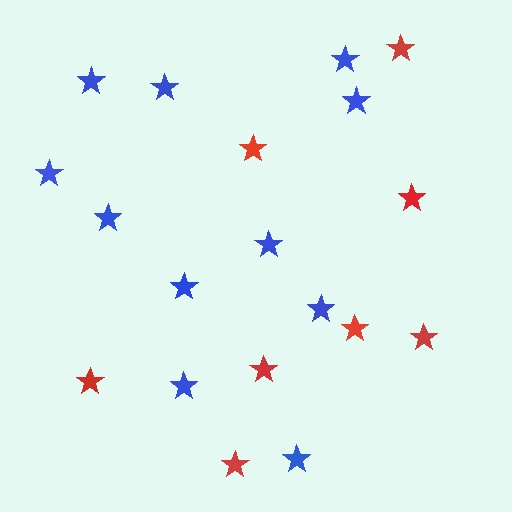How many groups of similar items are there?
There are 2 groups: one group of red stars (8) and one group of blue stars (11).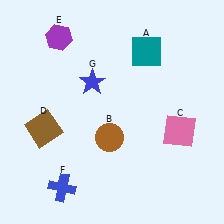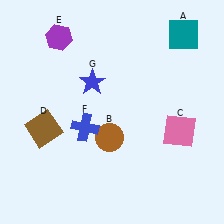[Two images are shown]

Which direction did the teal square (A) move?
The teal square (A) moved right.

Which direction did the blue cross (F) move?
The blue cross (F) moved up.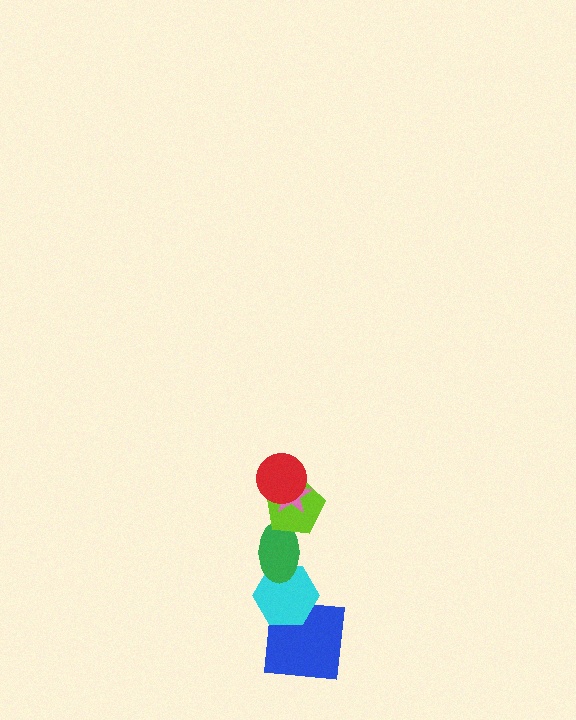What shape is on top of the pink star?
The red circle is on top of the pink star.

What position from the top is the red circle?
The red circle is 1st from the top.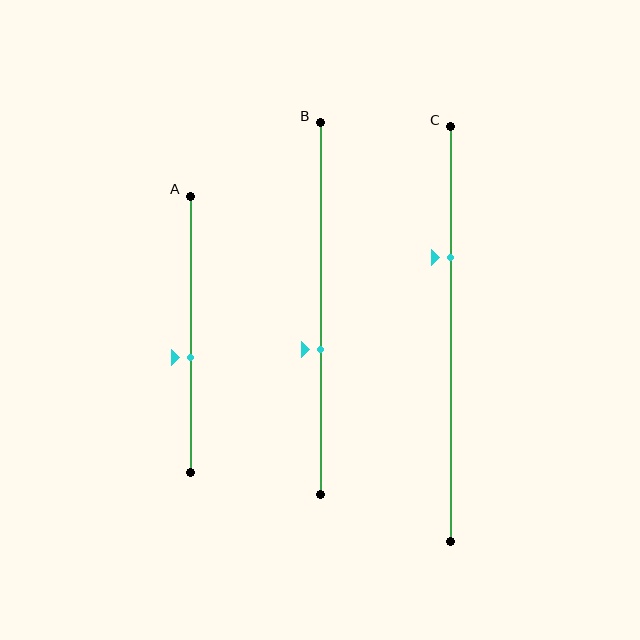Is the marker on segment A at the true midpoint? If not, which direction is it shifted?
No, the marker on segment A is shifted downward by about 9% of the segment length.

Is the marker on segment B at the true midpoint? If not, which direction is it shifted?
No, the marker on segment B is shifted downward by about 11% of the segment length.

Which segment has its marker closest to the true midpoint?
Segment A has its marker closest to the true midpoint.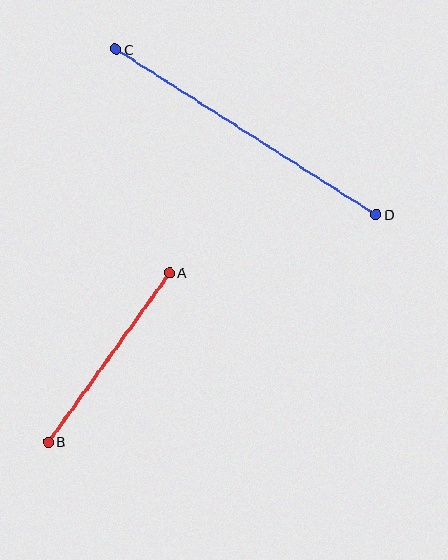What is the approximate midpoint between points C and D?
The midpoint is at approximately (246, 132) pixels.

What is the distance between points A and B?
The distance is approximately 208 pixels.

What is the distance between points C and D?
The distance is approximately 308 pixels.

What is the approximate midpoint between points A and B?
The midpoint is at approximately (109, 357) pixels.